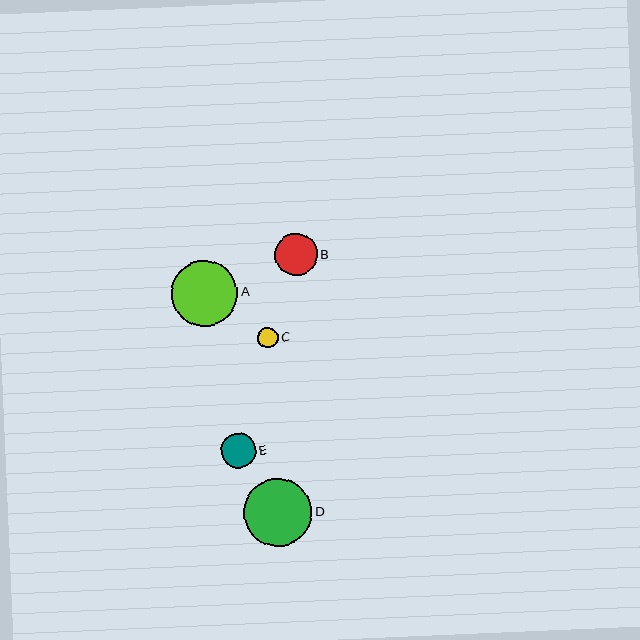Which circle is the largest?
Circle D is the largest with a size of approximately 68 pixels.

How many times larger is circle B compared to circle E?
Circle B is approximately 1.2 times the size of circle E.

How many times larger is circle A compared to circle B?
Circle A is approximately 1.5 times the size of circle B.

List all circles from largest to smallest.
From largest to smallest: D, A, B, E, C.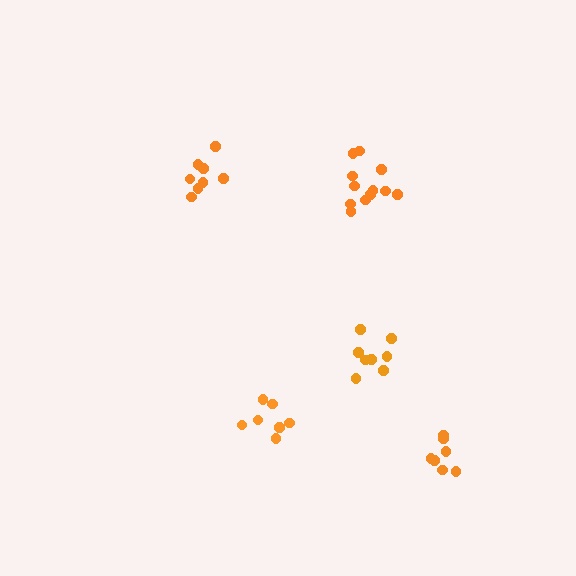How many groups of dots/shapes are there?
There are 5 groups.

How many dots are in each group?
Group 1: 7 dots, Group 2: 7 dots, Group 3: 8 dots, Group 4: 8 dots, Group 5: 12 dots (42 total).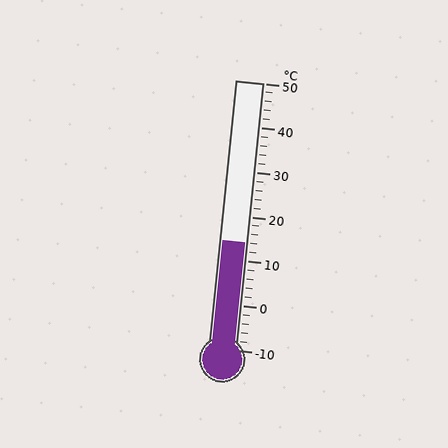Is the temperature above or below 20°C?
The temperature is below 20°C.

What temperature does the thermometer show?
The thermometer shows approximately 14°C.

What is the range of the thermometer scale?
The thermometer scale ranges from -10°C to 50°C.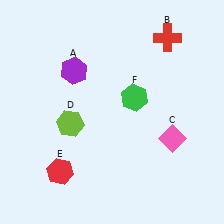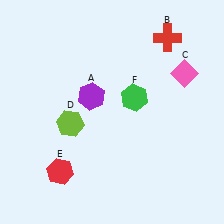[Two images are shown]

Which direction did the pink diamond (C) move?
The pink diamond (C) moved up.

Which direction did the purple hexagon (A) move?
The purple hexagon (A) moved down.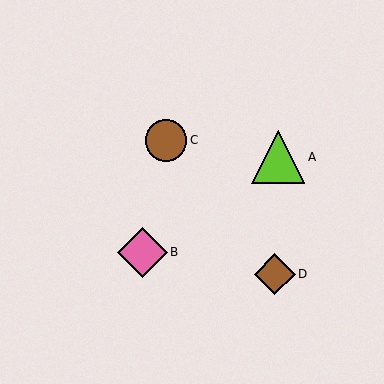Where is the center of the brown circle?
The center of the brown circle is at (166, 140).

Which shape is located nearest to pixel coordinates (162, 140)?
The brown circle (labeled C) at (166, 140) is nearest to that location.